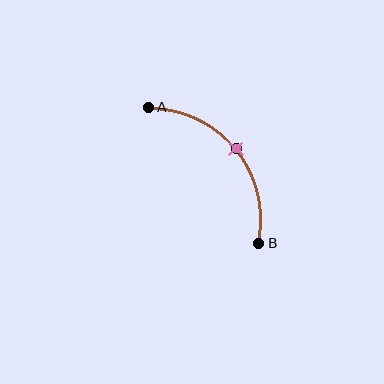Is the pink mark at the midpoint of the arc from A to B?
Yes. The pink mark lies on the arc at equal arc-length from both A and B — it is the arc midpoint.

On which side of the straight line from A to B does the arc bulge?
The arc bulges above and to the right of the straight line connecting A and B.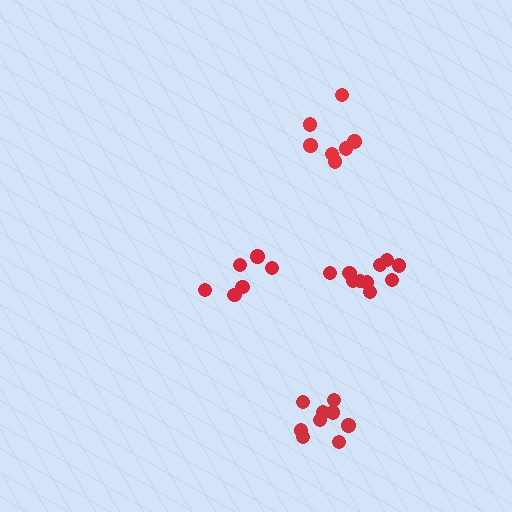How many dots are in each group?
Group 1: 6 dots, Group 2: 9 dots, Group 3: 7 dots, Group 4: 10 dots (32 total).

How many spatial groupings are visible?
There are 4 spatial groupings.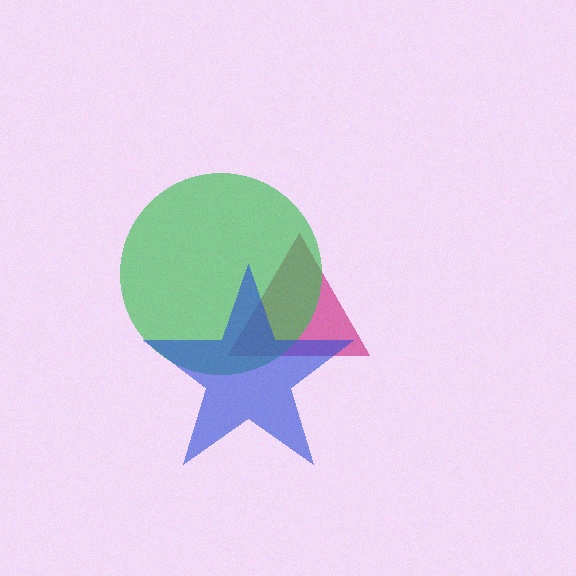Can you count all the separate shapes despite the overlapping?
Yes, there are 3 separate shapes.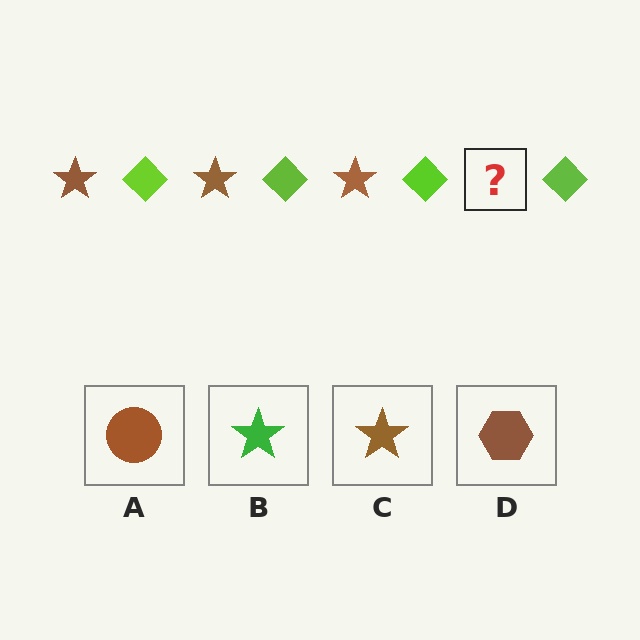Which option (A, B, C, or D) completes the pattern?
C.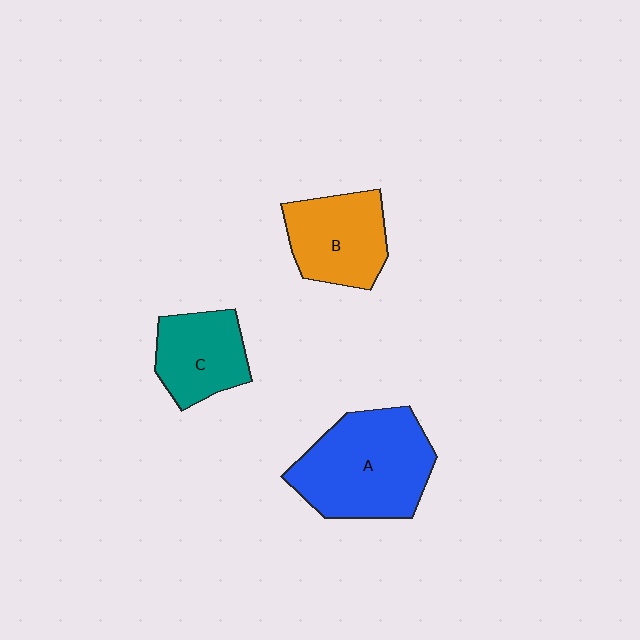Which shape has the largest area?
Shape A (blue).